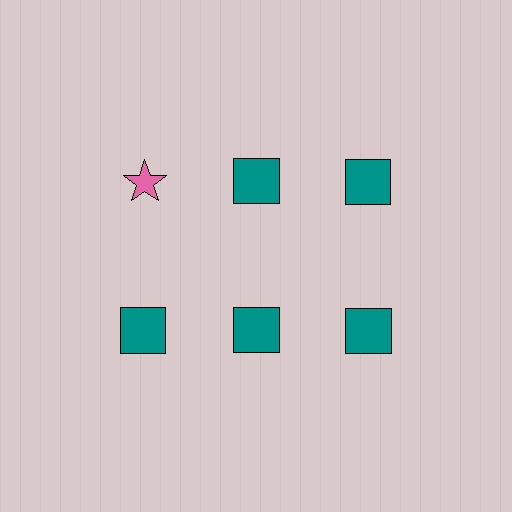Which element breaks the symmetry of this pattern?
The pink star in the top row, leftmost column breaks the symmetry. All other shapes are teal squares.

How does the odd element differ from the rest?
It differs in both color (pink instead of teal) and shape (star instead of square).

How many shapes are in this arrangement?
There are 6 shapes arranged in a grid pattern.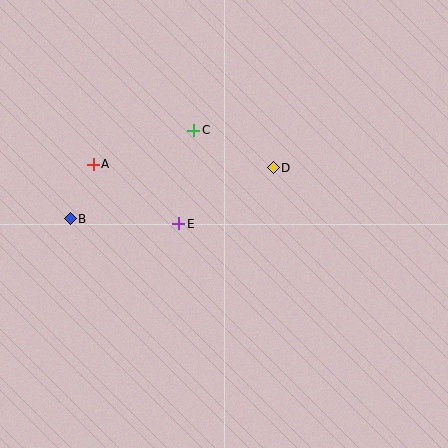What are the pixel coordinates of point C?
Point C is at (194, 130).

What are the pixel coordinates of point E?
Point E is at (179, 224).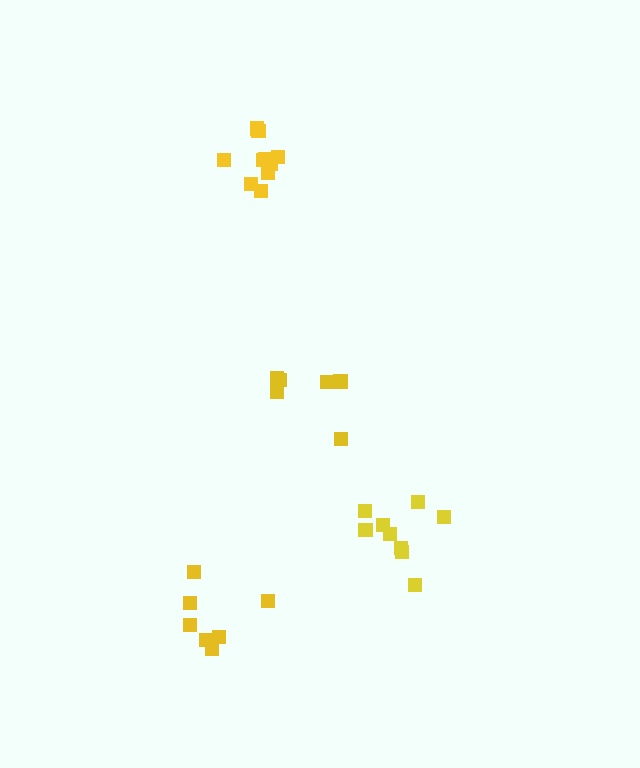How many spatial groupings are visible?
There are 4 spatial groupings.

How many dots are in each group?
Group 1: 6 dots, Group 2: 7 dots, Group 3: 9 dots, Group 4: 10 dots (32 total).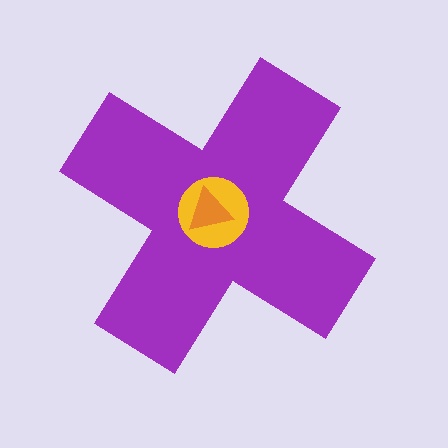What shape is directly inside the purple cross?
The yellow circle.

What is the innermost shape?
The orange triangle.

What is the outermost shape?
The purple cross.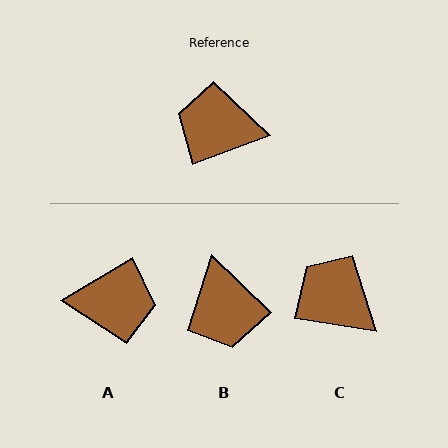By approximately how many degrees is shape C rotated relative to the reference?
Approximately 30 degrees clockwise.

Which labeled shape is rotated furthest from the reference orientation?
A, about 170 degrees away.